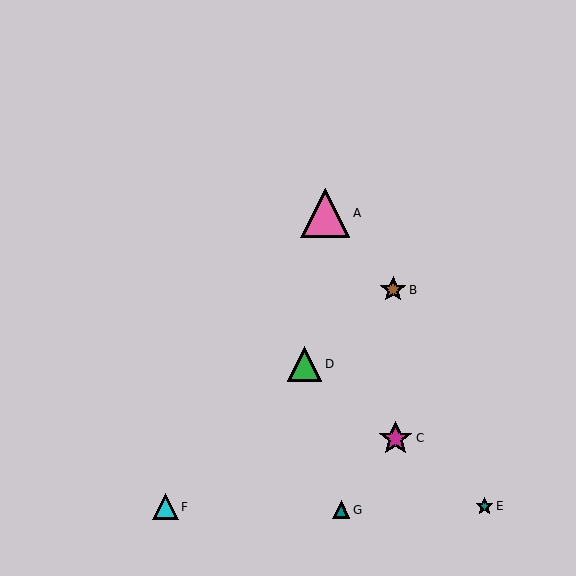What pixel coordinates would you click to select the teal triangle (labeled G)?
Click at (341, 510) to select the teal triangle G.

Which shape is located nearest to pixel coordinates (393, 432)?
The magenta star (labeled C) at (395, 438) is nearest to that location.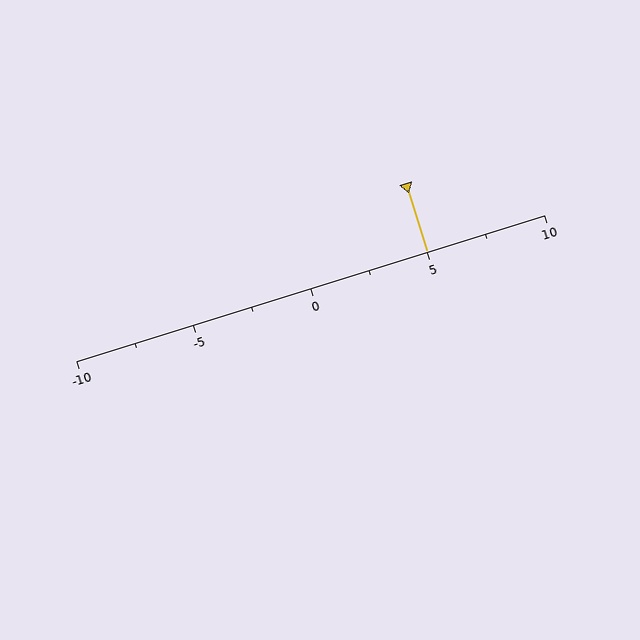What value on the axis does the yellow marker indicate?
The marker indicates approximately 5.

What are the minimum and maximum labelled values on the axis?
The axis runs from -10 to 10.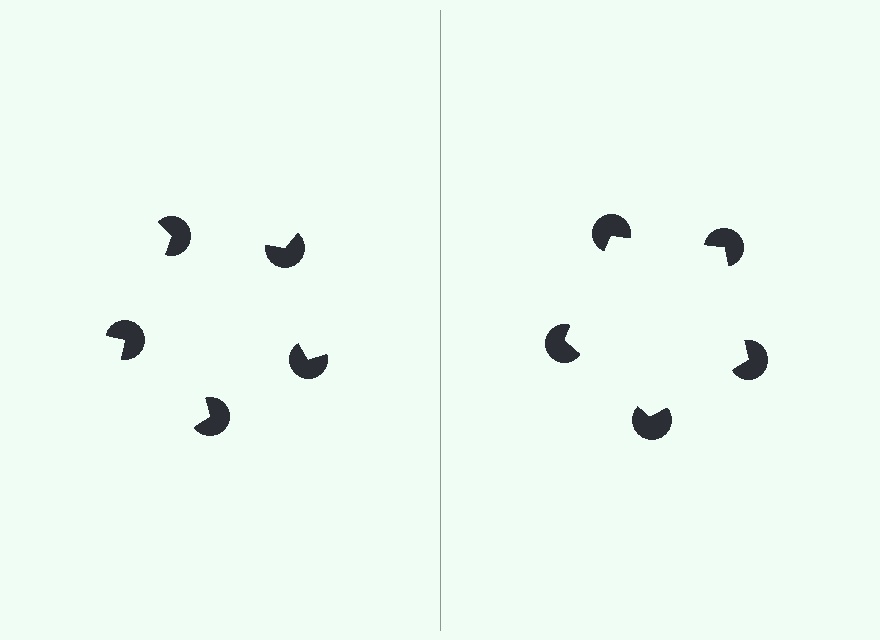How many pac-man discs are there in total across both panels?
10 — 5 on each side.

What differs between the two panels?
The pac-man discs are positioned identically on both sides; only the wedge orientations differ. On the right they align to a pentagon; on the left they are misaligned.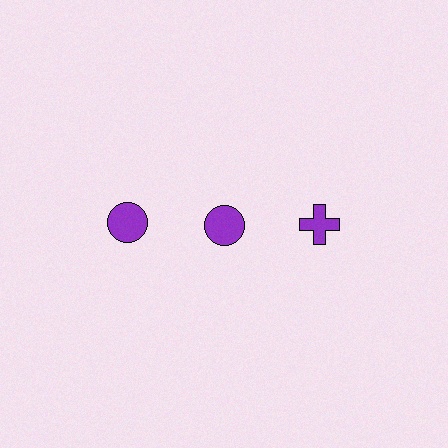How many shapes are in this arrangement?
There are 3 shapes arranged in a grid pattern.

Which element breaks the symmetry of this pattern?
The purple cross in the top row, center column breaks the symmetry. All other shapes are purple circles.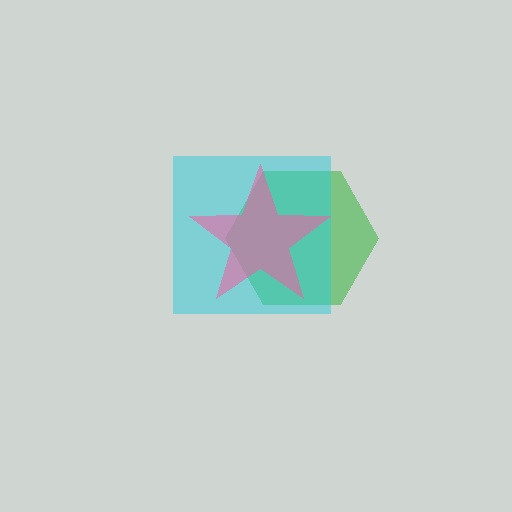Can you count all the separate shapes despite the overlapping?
Yes, there are 3 separate shapes.